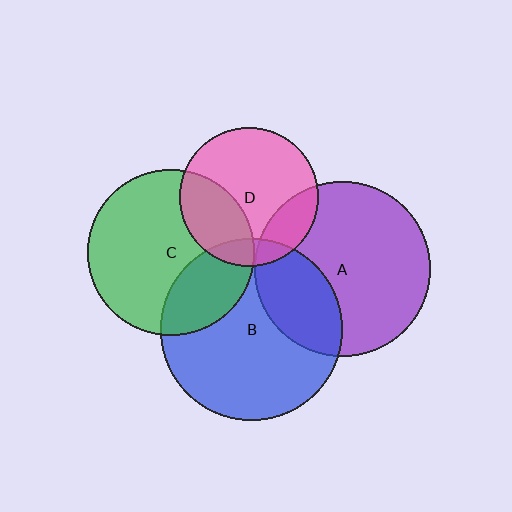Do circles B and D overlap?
Yes.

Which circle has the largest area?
Circle B (blue).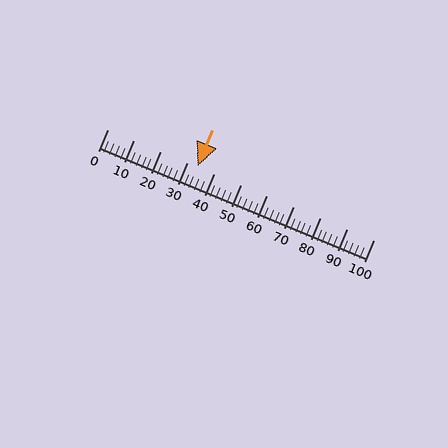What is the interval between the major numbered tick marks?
The major tick marks are spaced 10 units apart.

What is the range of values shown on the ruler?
The ruler shows values from 0 to 100.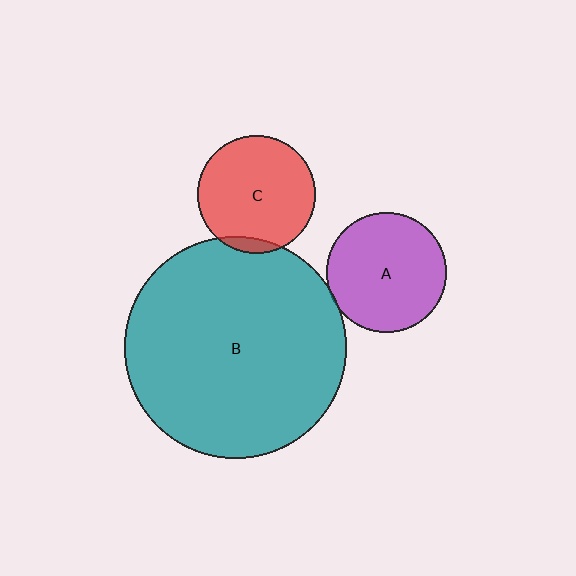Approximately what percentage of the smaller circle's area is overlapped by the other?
Approximately 5%.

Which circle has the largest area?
Circle B (teal).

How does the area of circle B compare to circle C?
Approximately 3.5 times.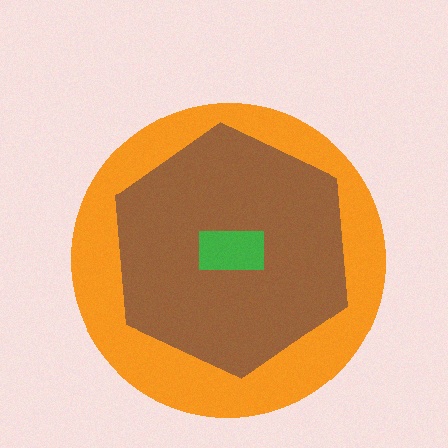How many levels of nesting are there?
3.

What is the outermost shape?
The orange circle.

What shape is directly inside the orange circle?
The brown hexagon.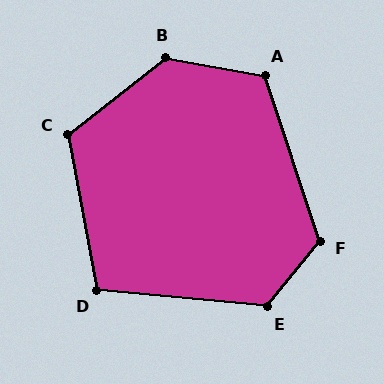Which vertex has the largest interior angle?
B, at approximately 131 degrees.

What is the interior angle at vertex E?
Approximately 124 degrees (obtuse).